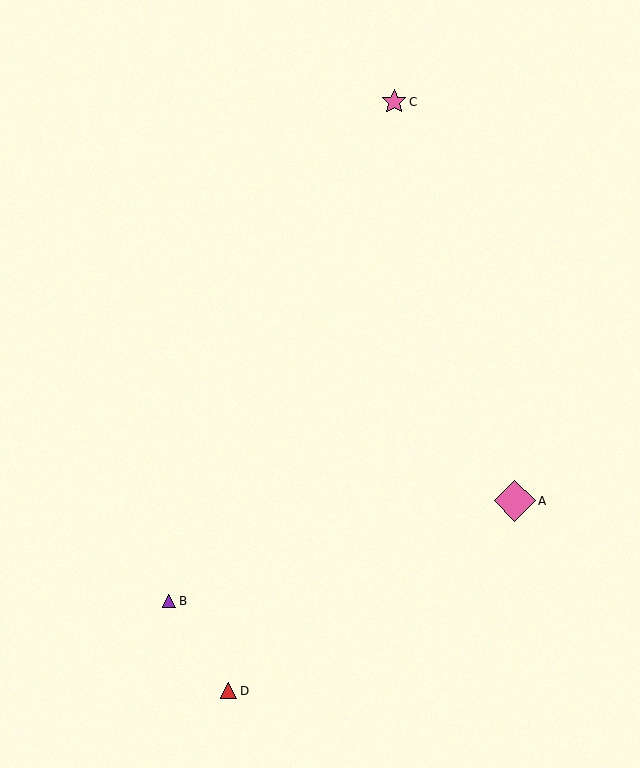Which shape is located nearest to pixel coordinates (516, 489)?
The pink diamond (labeled A) at (515, 501) is nearest to that location.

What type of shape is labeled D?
Shape D is a red triangle.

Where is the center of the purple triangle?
The center of the purple triangle is at (169, 601).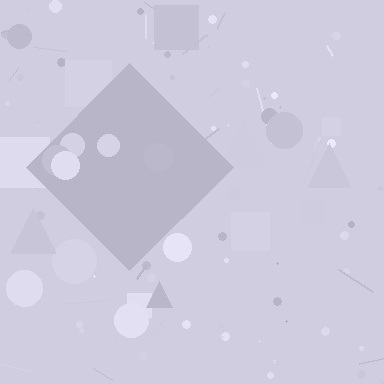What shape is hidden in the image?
A diamond is hidden in the image.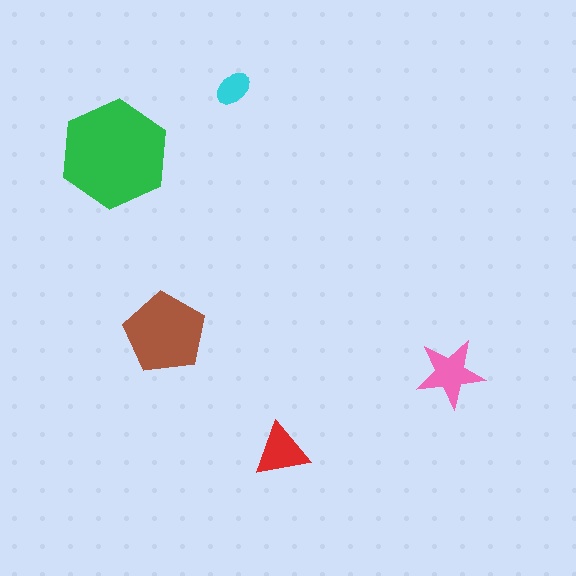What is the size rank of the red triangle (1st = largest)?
4th.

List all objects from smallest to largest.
The cyan ellipse, the red triangle, the pink star, the brown pentagon, the green hexagon.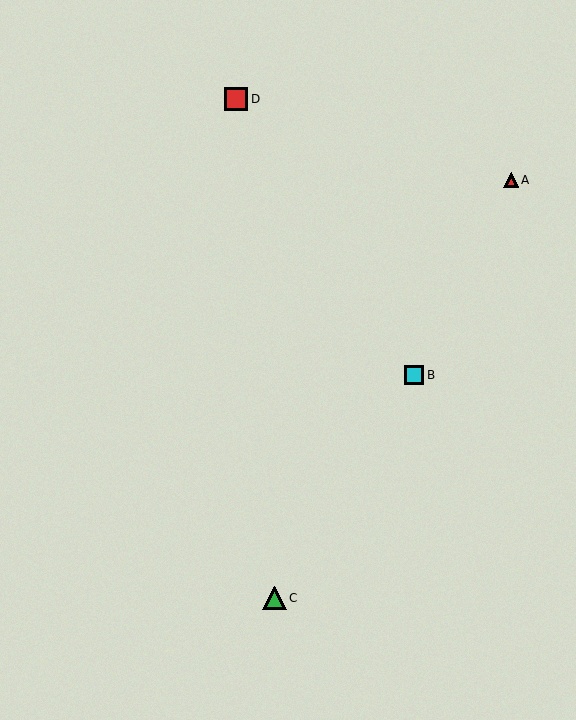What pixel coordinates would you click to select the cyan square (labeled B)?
Click at (414, 375) to select the cyan square B.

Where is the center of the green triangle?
The center of the green triangle is at (274, 598).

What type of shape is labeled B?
Shape B is a cyan square.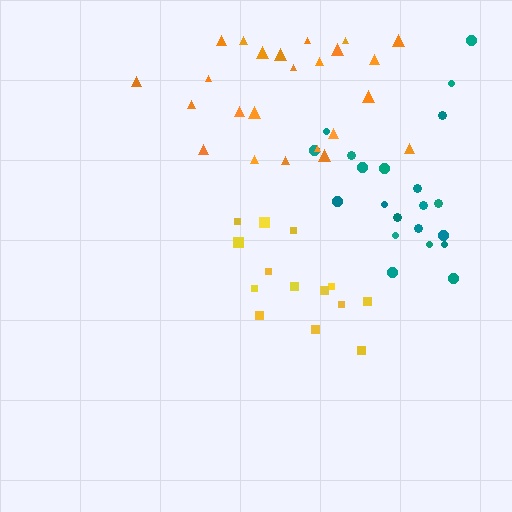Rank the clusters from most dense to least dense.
yellow, teal, orange.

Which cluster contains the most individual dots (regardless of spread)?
Orange (25).